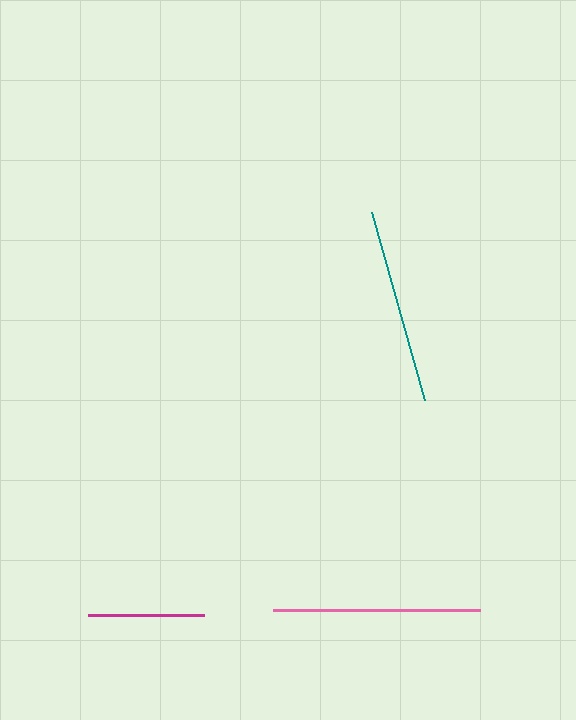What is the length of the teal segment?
The teal segment is approximately 196 pixels long.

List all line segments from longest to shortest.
From longest to shortest: pink, teal, magenta.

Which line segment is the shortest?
The magenta line is the shortest at approximately 116 pixels.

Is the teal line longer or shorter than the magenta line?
The teal line is longer than the magenta line.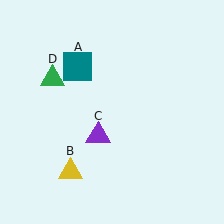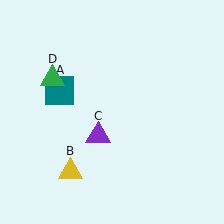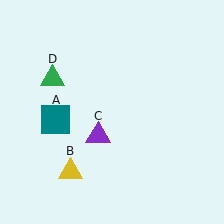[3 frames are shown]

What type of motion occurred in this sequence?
The teal square (object A) rotated counterclockwise around the center of the scene.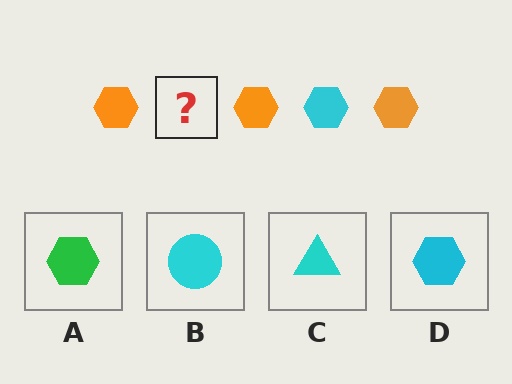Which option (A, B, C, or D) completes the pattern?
D.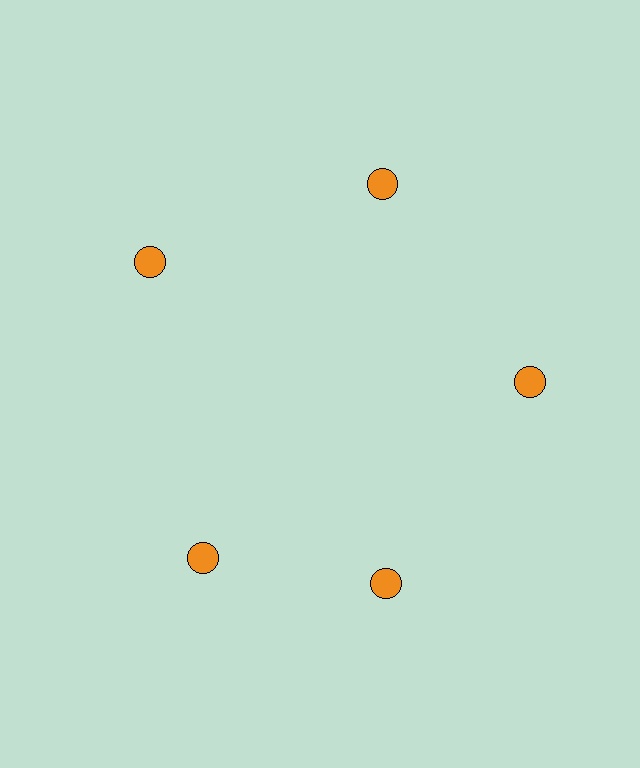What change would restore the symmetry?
The symmetry would be restored by rotating it back into even spacing with its neighbors so that all 5 circles sit at equal angles and equal distance from the center.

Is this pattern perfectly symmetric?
No. The 5 orange circles are arranged in a ring, but one element near the 8 o'clock position is rotated out of alignment along the ring, breaking the 5-fold rotational symmetry.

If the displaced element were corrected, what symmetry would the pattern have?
It would have 5-fold rotational symmetry — the pattern would map onto itself every 72 degrees.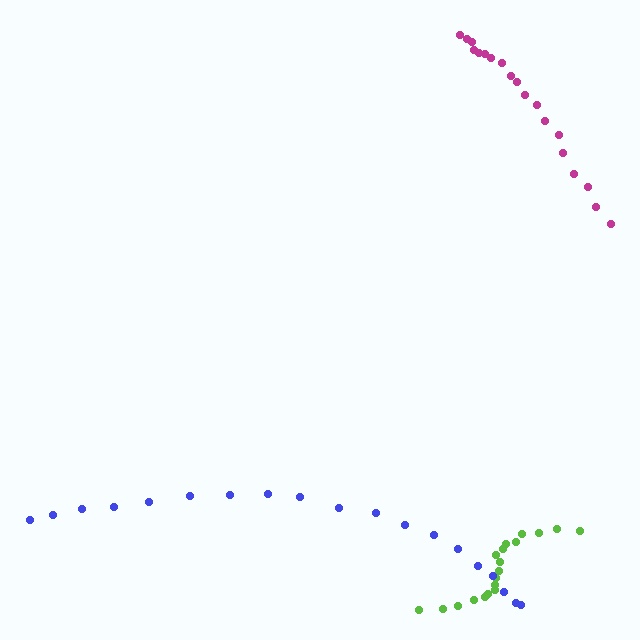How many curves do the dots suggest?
There are 3 distinct paths.